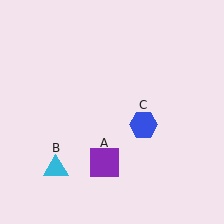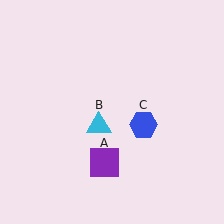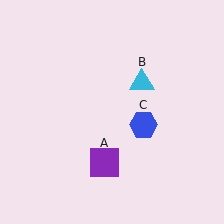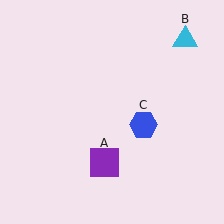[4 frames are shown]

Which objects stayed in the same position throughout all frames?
Purple square (object A) and blue hexagon (object C) remained stationary.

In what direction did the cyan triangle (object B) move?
The cyan triangle (object B) moved up and to the right.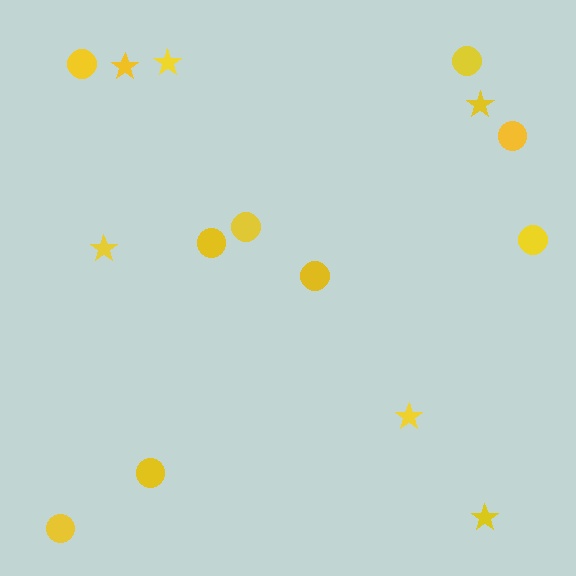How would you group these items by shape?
There are 2 groups: one group of circles (9) and one group of stars (6).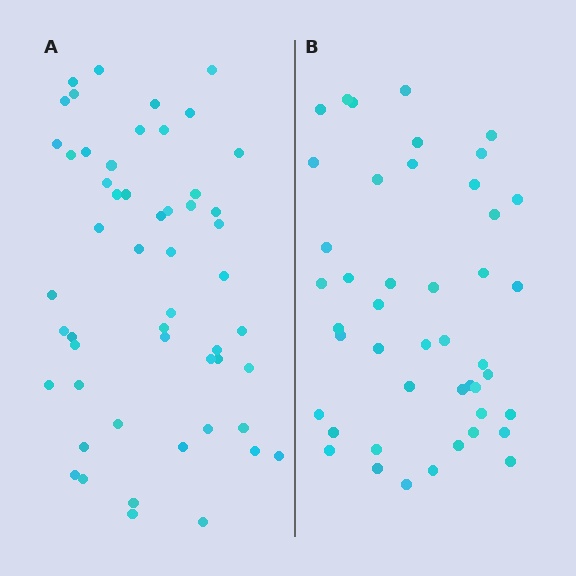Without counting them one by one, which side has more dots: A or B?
Region A (the left region) has more dots.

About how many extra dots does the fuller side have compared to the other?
Region A has roughly 8 or so more dots than region B.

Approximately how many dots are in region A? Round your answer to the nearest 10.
About 50 dots. (The exact count is 53, which rounds to 50.)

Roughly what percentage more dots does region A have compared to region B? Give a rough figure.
About 20% more.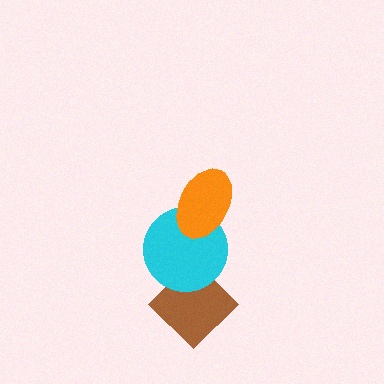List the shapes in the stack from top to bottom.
From top to bottom: the orange ellipse, the cyan circle, the brown diamond.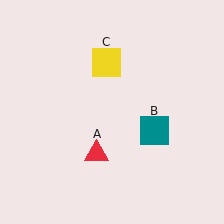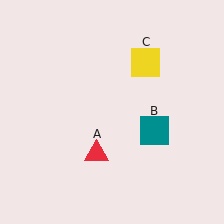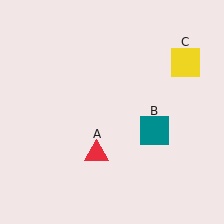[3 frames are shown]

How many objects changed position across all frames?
1 object changed position: yellow square (object C).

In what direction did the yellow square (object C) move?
The yellow square (object C) moved right.